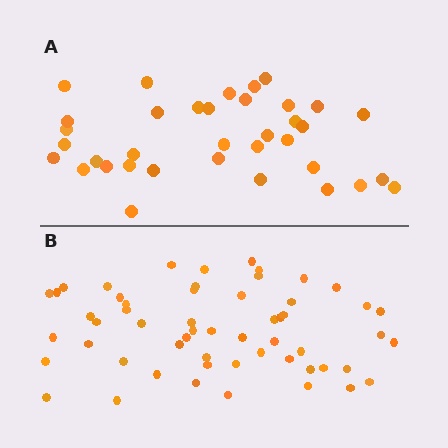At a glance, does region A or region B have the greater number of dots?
Region B (the bottom region) has more dots.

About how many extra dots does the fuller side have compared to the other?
Region B has approximately 20 more dots than region A.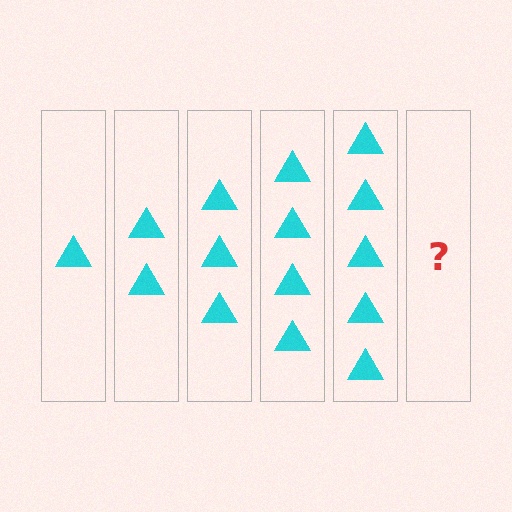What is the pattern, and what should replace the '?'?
The pattern is that each step adds one more triangle. The '?' should be 6 triangles.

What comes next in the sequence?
The next element should be 6 triangles.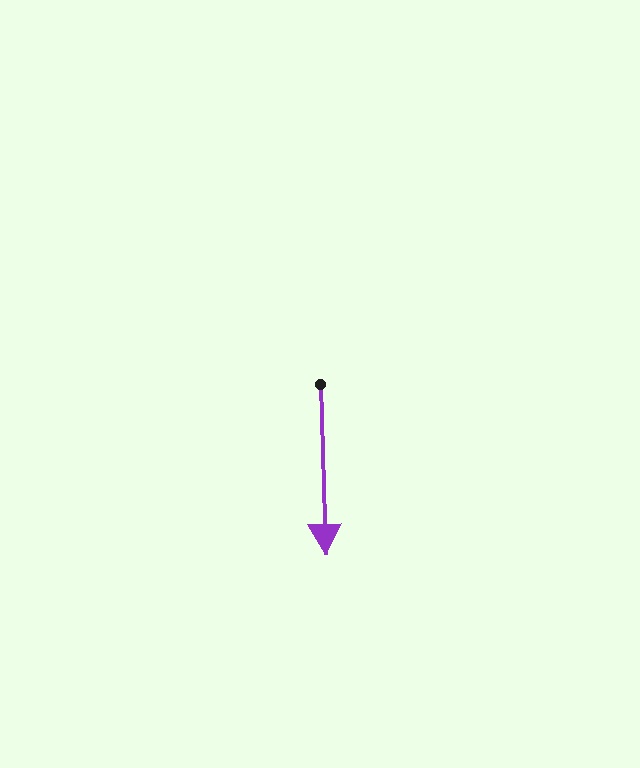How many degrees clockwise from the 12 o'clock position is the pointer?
Approximately 178 degrees.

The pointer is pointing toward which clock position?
Roughly 6 o'clock.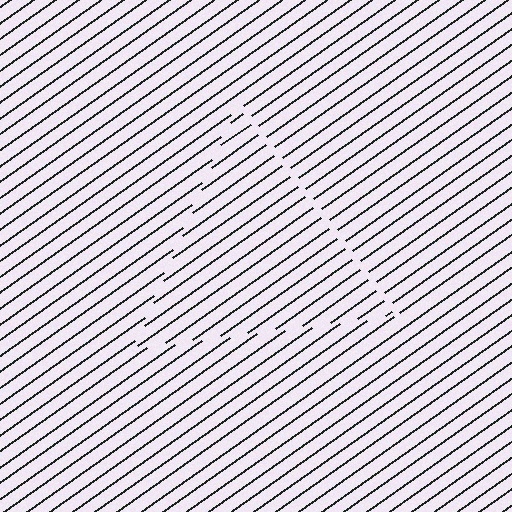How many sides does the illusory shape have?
3 sides — the line-ends trace a triangle.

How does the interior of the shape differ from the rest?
The interior of the shape contains the same grating, shifted by half a period — the contour is defined by the phase discontinuity where line-ends from the inner and outer gratings abut.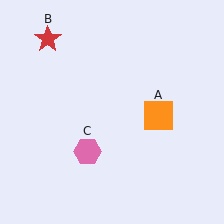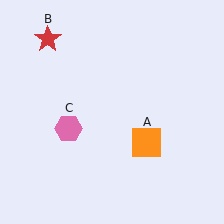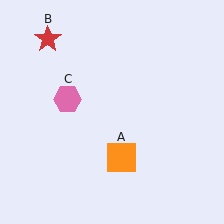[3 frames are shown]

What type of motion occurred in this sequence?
The orange square (object A), pink hexagon (object C) rotated clockwise around the center of the scene.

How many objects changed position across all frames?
2 objects changed position: orange square (object A), pink hexagon (object C).